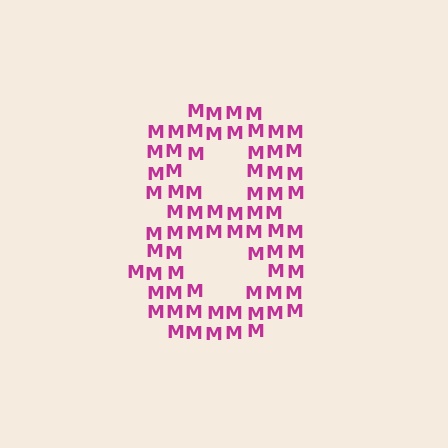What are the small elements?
The small elements are letter M's.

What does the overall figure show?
The overall figure shows the digit 8.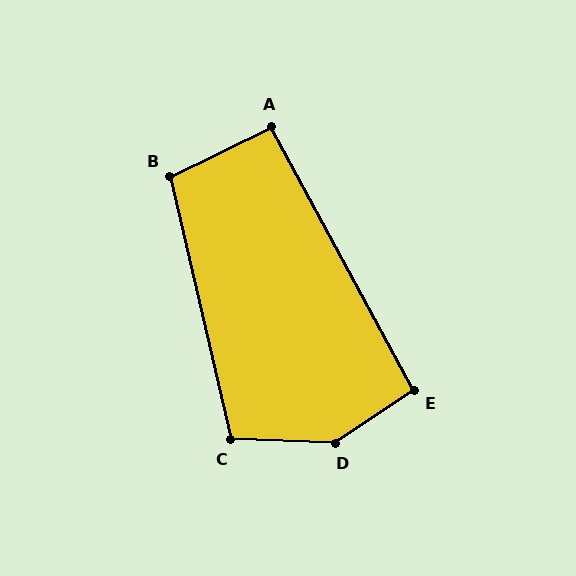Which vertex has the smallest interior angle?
A, at approximately 92 degrees.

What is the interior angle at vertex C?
Approximately 105 degrees (obtuse).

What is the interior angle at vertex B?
Approximately 103 degrees (obtuse).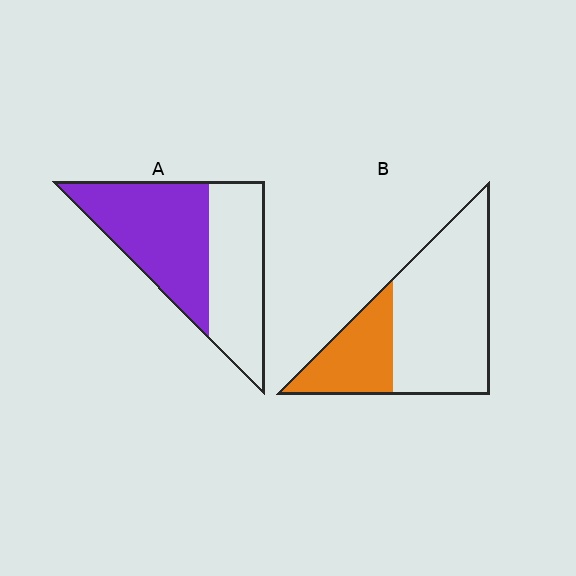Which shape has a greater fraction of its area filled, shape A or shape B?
Shape A.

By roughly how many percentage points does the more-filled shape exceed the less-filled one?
By roughly 25 percentage points (A over B).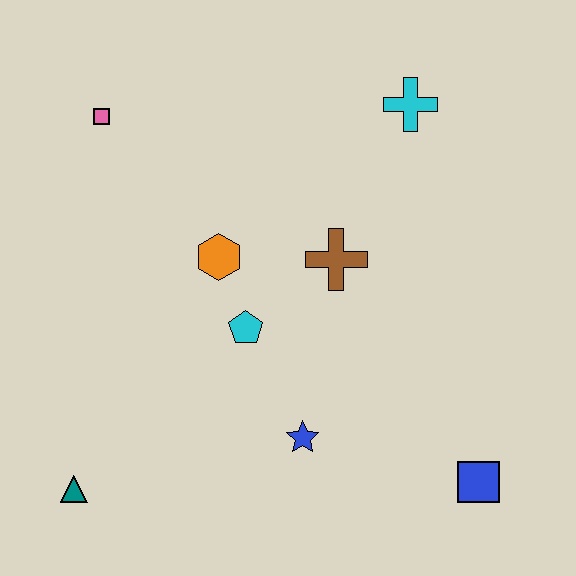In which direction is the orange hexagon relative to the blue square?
The orange hexagon is to the left of the blue square.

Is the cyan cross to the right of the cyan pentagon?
Yes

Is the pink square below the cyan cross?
Yes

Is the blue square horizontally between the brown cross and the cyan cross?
No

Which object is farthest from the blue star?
The pink square is farthest from the blue star.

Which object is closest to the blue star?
The cyan pentagon is closest to the blue star.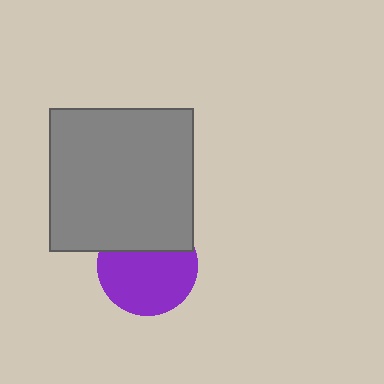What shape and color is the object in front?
The object in front is a gray square.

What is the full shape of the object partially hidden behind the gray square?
The partially hidden object is a purple circle.